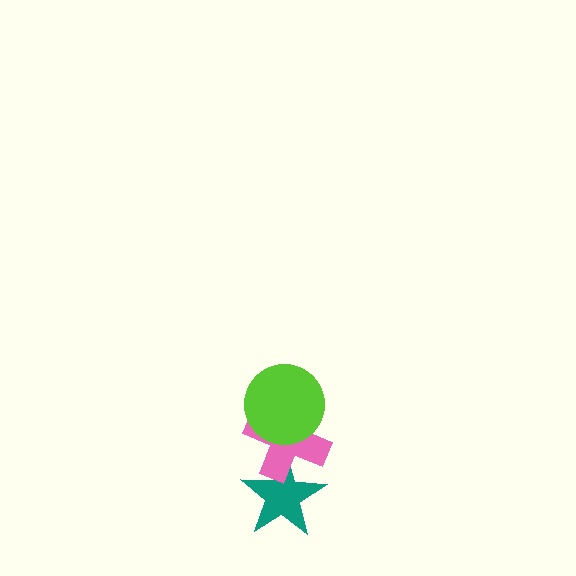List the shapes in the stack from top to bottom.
From top to bottom: the lime circle, the pink cross, the teal star.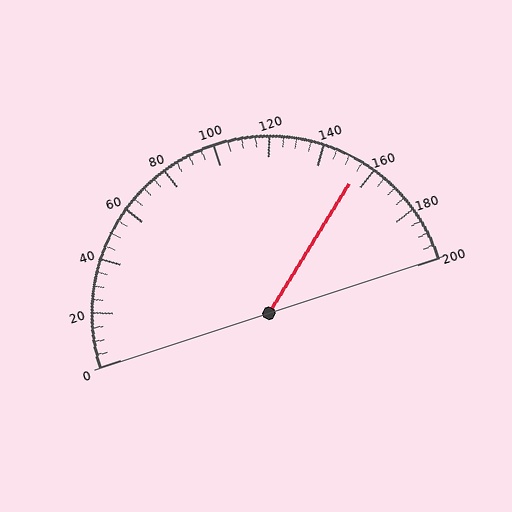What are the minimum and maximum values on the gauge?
The gauge ranges from 0 to 200.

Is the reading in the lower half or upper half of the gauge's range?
The reading is in the upper half of the range (0 to 200).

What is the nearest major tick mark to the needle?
The nearest major tick mark is 160.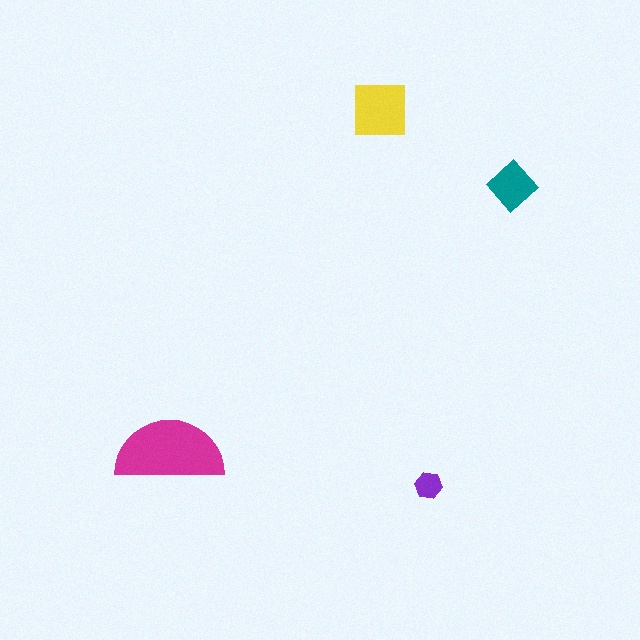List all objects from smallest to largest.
The purple hexagon, the teal diamond, the yellow square, the magenta semicircle.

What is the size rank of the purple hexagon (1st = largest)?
4th.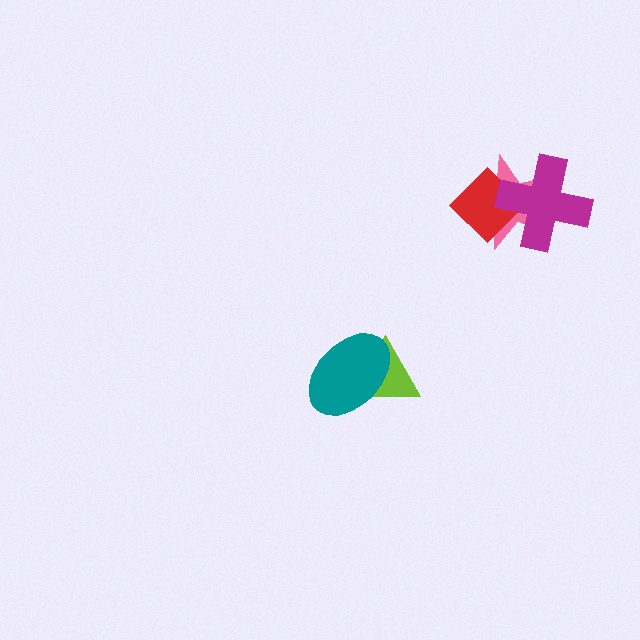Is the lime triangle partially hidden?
Yes, it is partially covered by another shape.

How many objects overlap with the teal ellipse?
1 object overlaps with the teal ellipse.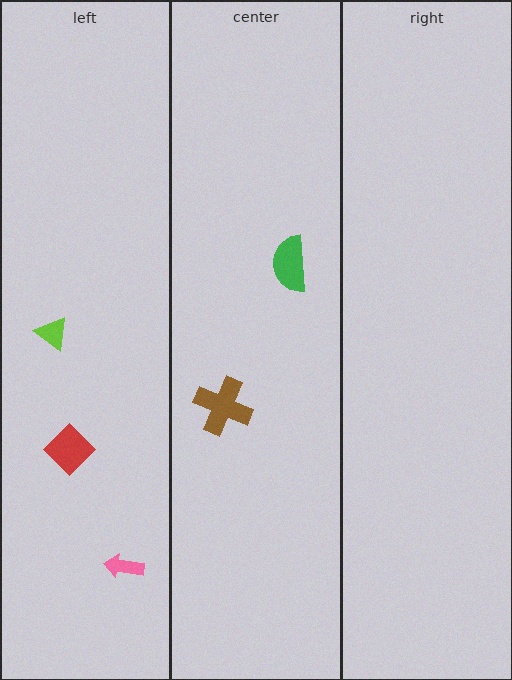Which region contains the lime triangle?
The left region.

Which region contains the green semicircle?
The center region.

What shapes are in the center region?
The green semicircle, the brown cross.